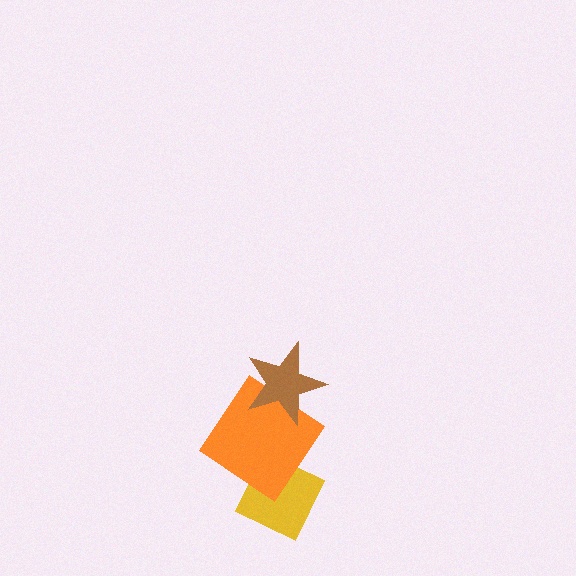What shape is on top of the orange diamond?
The brown star is on top of the orange diamond.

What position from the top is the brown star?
The brown star is 1st from the top.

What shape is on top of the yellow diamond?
The orange diamond is on top of the yellow diamond.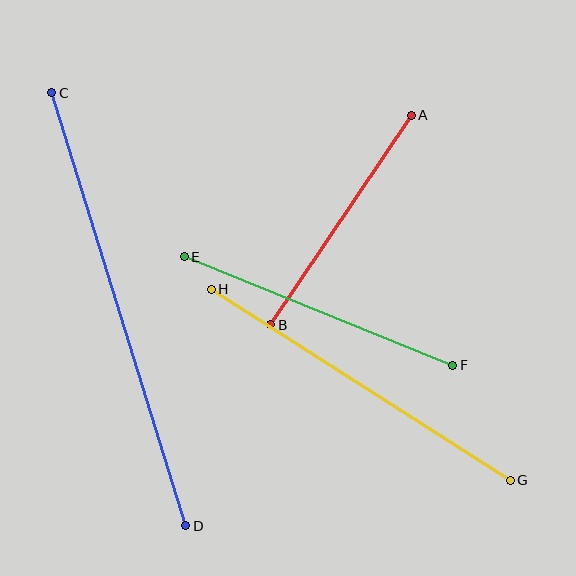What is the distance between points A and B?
The distance is approximately 252 pixels.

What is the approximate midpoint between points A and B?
The midpoint is at approximately (341, 220) pixels.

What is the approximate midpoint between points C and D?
The midpoint is at approximately (119, 309) pixels.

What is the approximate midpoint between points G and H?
The midpoint is at approximately (361, 385) pixels.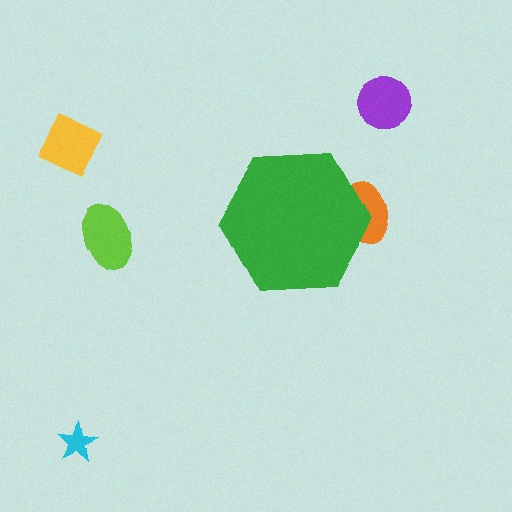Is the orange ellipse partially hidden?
Yes, the orange ellipse is partially hidden behind the green hexagon.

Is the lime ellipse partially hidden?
No, the lime ellipse is fully visible.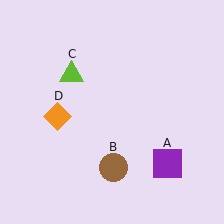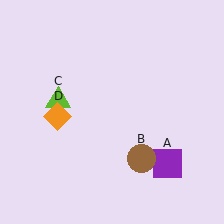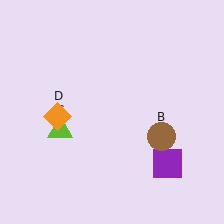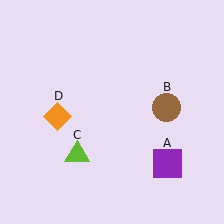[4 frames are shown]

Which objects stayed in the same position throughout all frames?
Purple square (object A) and orange diamond (object D) remained stationary.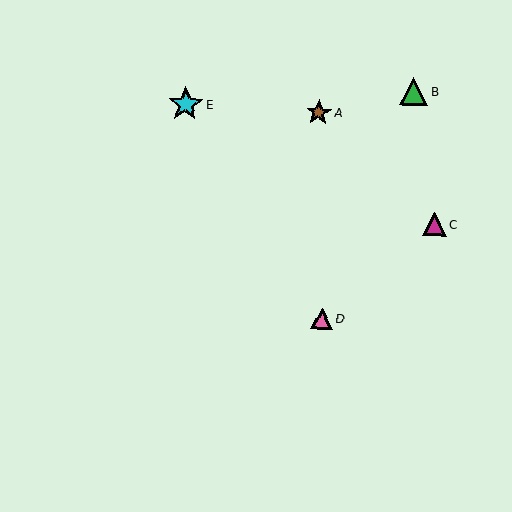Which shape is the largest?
The cyan star (labeled E) is the largest.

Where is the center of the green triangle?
The center of the green triangle is at (414, 92).